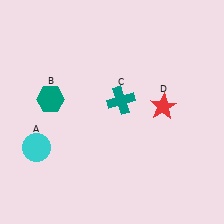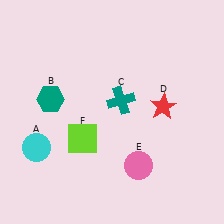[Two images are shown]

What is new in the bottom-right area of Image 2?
A pink circle (E) was added in the bottom-right area of Image 2.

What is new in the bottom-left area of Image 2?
A lime square (F) was added in the bottom-left area of Image 2.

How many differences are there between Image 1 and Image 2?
There are 2 differences between the two images.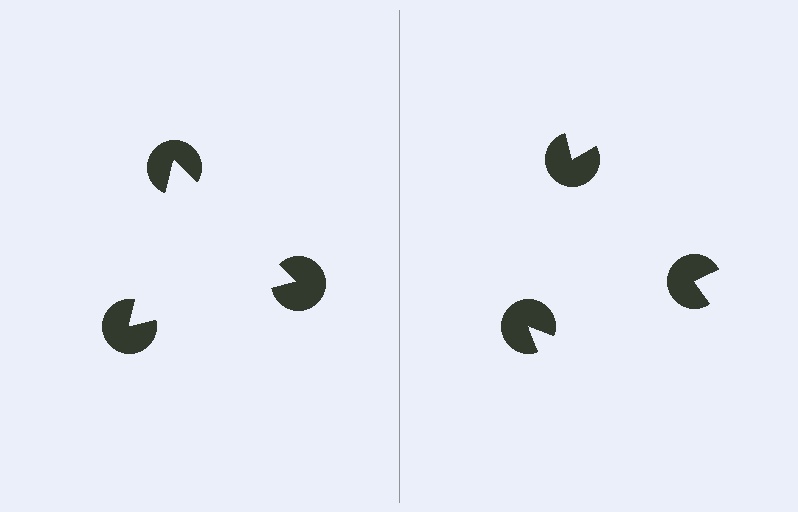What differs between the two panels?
The pac-man discs are positioned identically on both sides; only the wedge orientations differ. On the left they align to a triangle; on the right they are misaligned.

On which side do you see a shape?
An illusory triangle appears on the left side. On the right side the wedge cuts are rotated, so no coherent shape forms.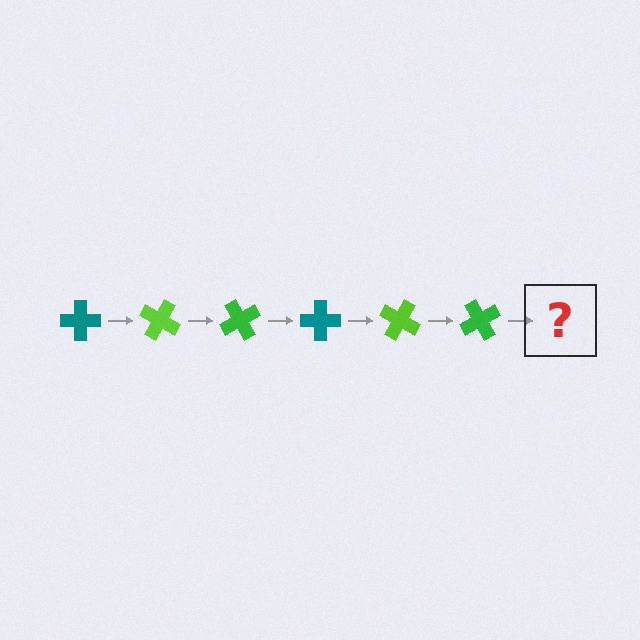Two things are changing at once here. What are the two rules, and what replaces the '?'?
The two rules are that it rotates 30 degrees each step and the color cycles through teal, lime, and green. The '?' should be a teal cross, rotated 180 degrees from the start.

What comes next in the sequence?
The next element should be a teal cross, rotated 180 degrees from the start.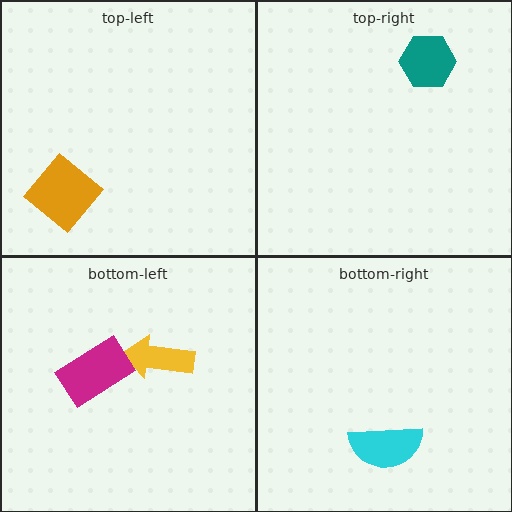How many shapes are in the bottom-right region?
1.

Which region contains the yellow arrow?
The bottom-left region.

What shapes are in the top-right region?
The teal hexagon.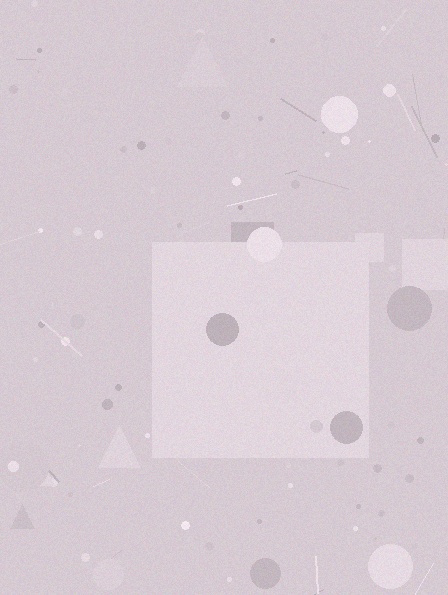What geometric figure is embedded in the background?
A square is embedded in the background.